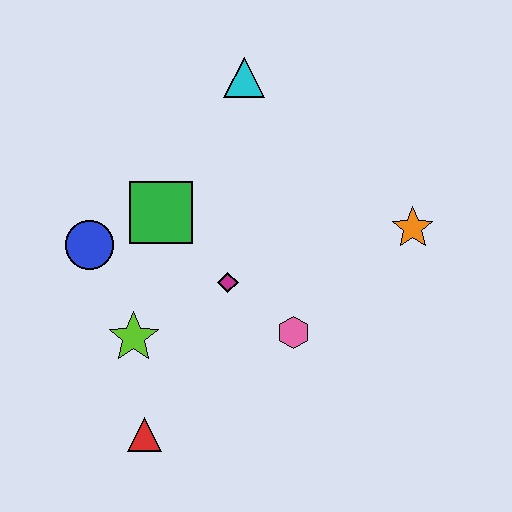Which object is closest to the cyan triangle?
The green square is closest to the cyan triangle.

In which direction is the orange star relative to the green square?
The orange star is to the right of the green square.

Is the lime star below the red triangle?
No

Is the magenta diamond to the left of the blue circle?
No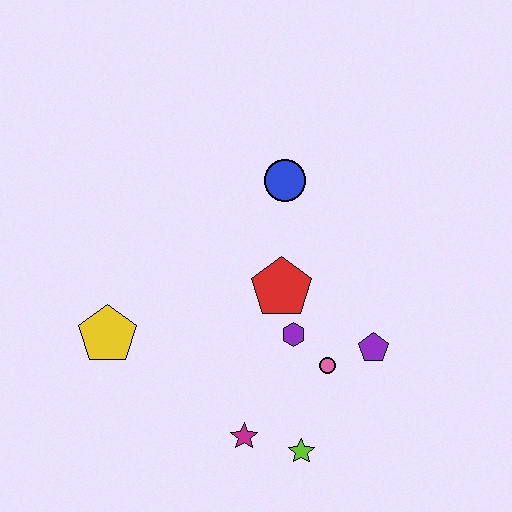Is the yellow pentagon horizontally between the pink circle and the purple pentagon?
No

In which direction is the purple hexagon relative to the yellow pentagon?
The purple hexagon is to the right of the yellow pentagon.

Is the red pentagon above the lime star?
Yes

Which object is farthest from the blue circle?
The lime star is farthest from the blue circle.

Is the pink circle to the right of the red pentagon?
Yes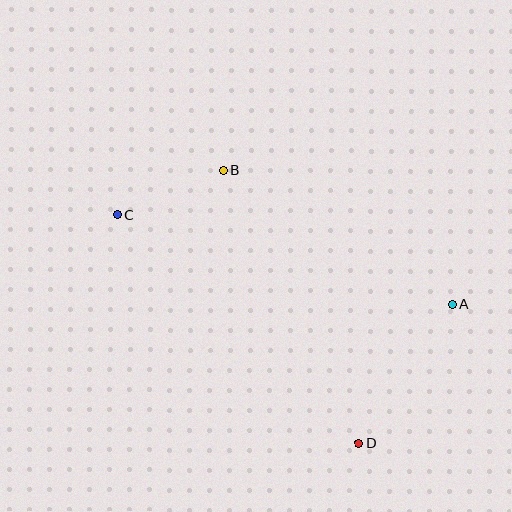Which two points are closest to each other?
Points B and C are closest to each other.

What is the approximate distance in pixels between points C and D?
The distance between C and D is approximately 332 pixels.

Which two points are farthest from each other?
Points A and C are farthest from each other.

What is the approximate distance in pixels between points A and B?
The distance between A and B is approximately 265 pixels.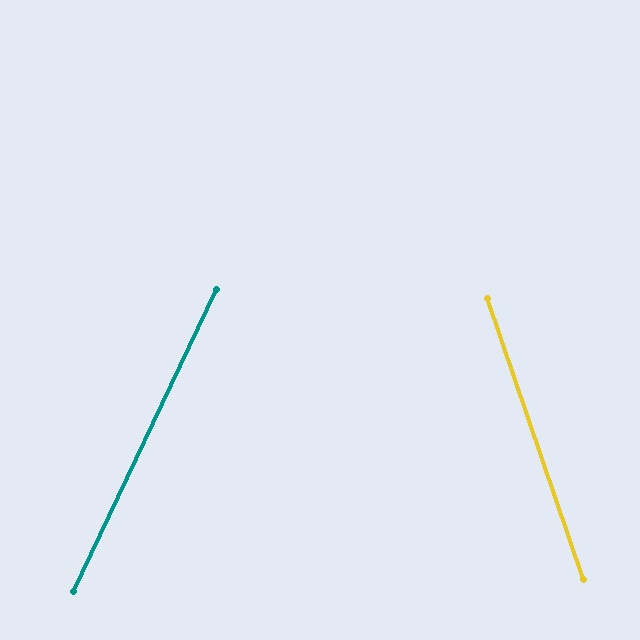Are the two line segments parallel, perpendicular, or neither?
Neither parallel nor perpendicular — they differ by about 44°.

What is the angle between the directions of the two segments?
Approximately 44 degrees.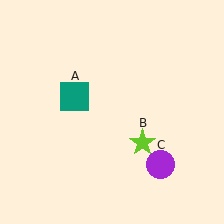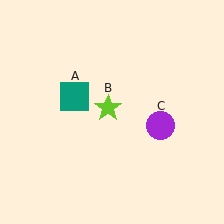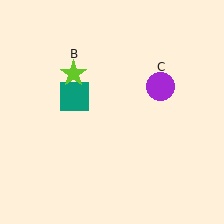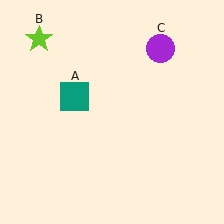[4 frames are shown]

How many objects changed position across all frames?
2 objects changed position: lime star (object B), purple circle (object C).